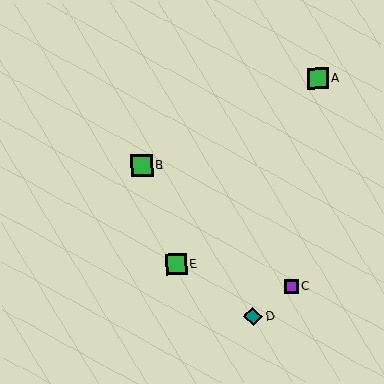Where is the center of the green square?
The center of the green square is at (142, 165).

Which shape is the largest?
The green square (labeled B) is the largest.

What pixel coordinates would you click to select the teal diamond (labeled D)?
Click at (253, 316) to select the teal diamond D.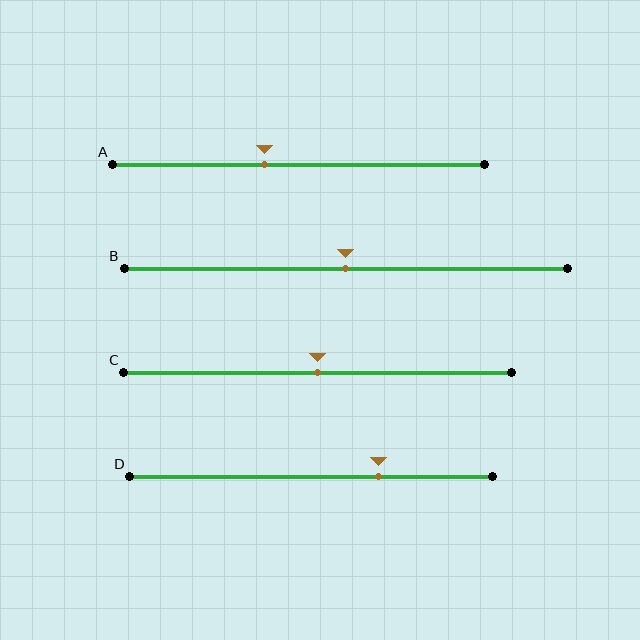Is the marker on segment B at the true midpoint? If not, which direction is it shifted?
Yes, the marker on segment B is at the true midpoint.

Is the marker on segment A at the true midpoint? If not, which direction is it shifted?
No, the marker on segment A is shifted to the left by about 9% of the segment length.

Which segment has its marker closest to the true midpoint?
Segment B has its marker closest to the true midpoint.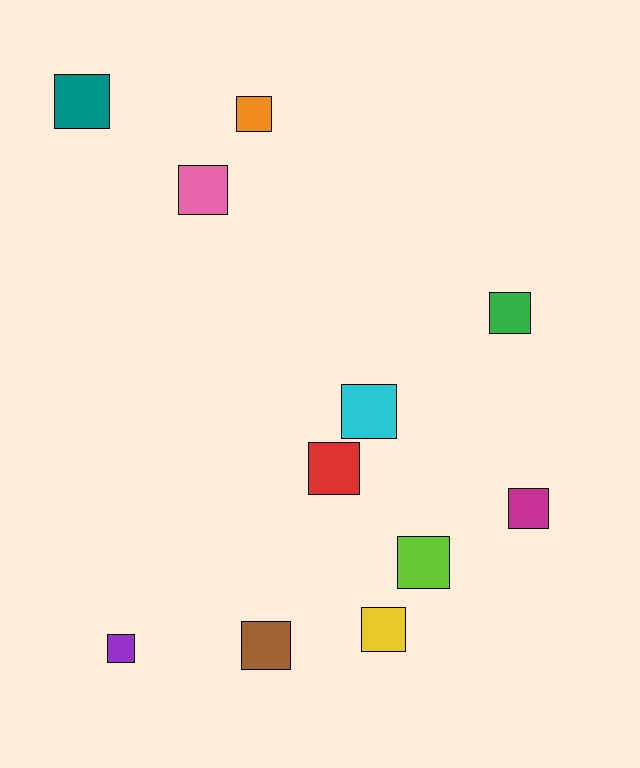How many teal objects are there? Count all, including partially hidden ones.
There is 1 teal object.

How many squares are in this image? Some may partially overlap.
There are 11 squares.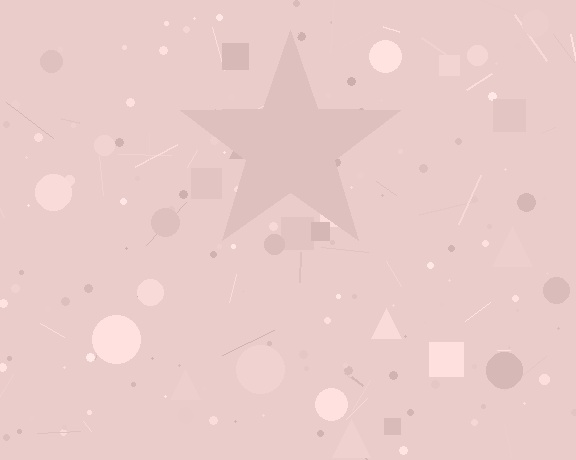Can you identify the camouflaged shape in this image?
The camouflaged shape is a star.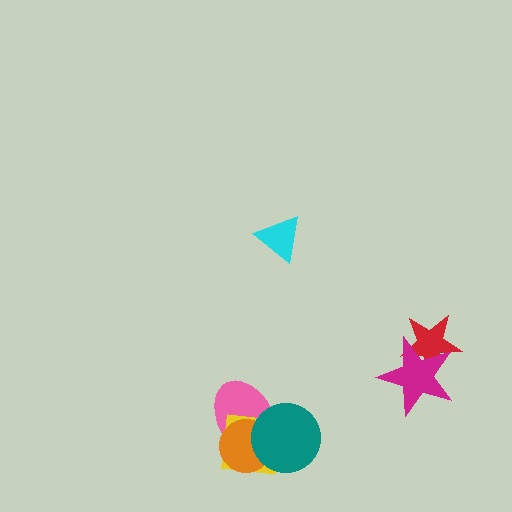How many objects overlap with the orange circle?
3 objects overlap with the orange circle.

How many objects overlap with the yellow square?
3 objects overlap with the yellow square.